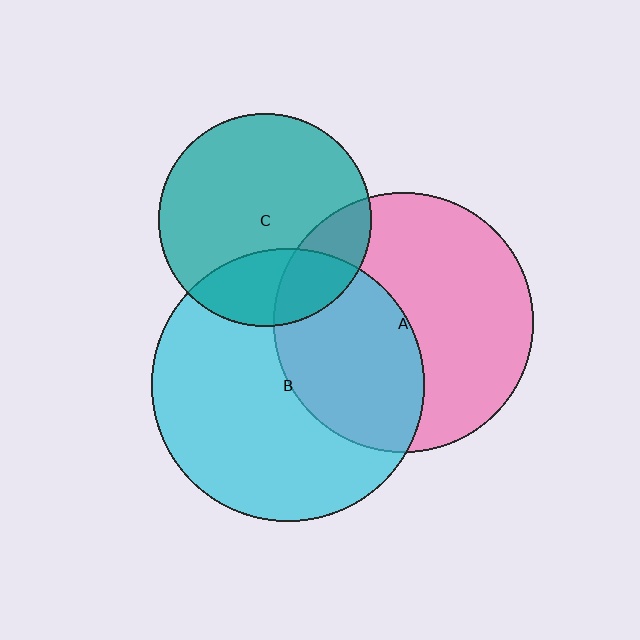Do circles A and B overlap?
Yes.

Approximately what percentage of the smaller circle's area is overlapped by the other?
Approximately 40%.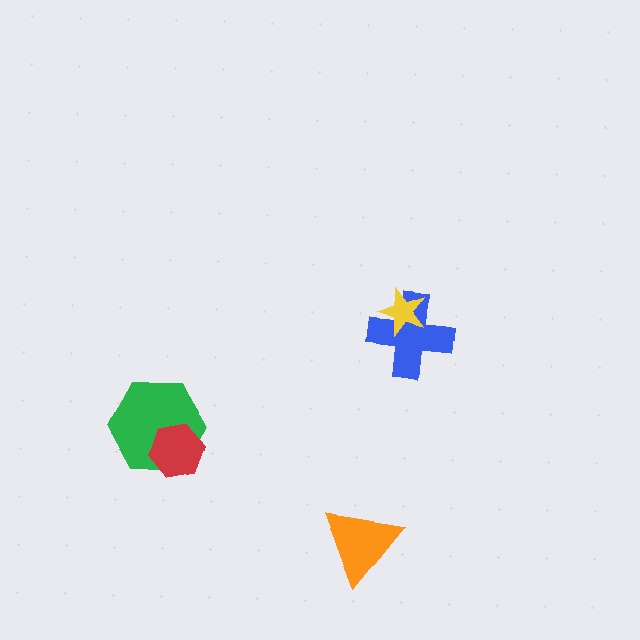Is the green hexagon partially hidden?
Yes, it is partially covered by another shape.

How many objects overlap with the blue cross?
1 object overlaps with the blue cross.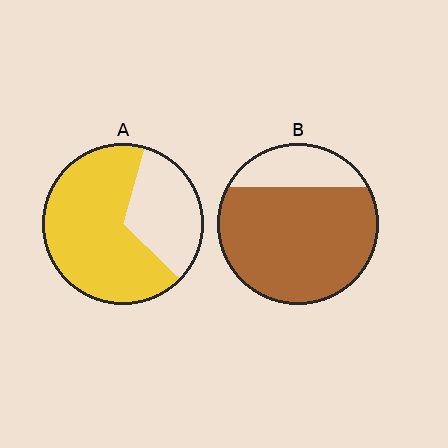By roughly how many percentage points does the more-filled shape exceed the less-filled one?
By roughly 10 percentage points (B over A).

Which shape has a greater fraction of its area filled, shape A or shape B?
Shape B.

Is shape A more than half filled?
Yes.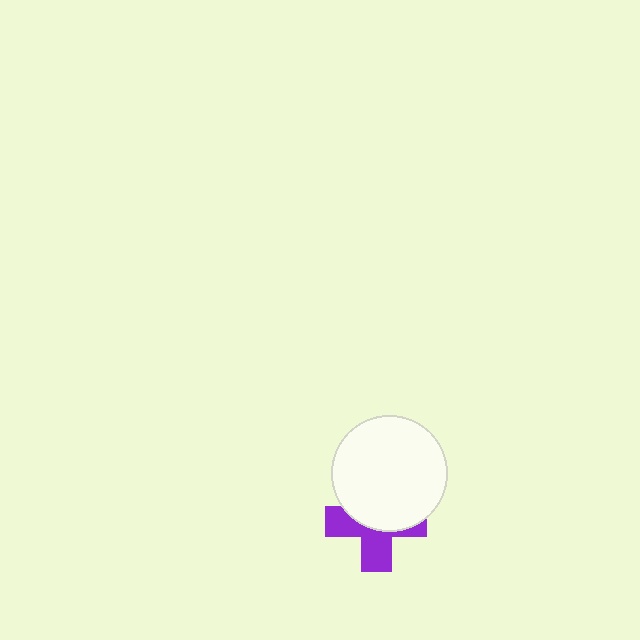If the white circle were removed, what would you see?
You would see the complete purple cross.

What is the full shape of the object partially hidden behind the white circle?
The partially hidden object is a purple cross.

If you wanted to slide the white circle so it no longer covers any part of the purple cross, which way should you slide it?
Slide it up — that is the most direct way to separate the two shapes.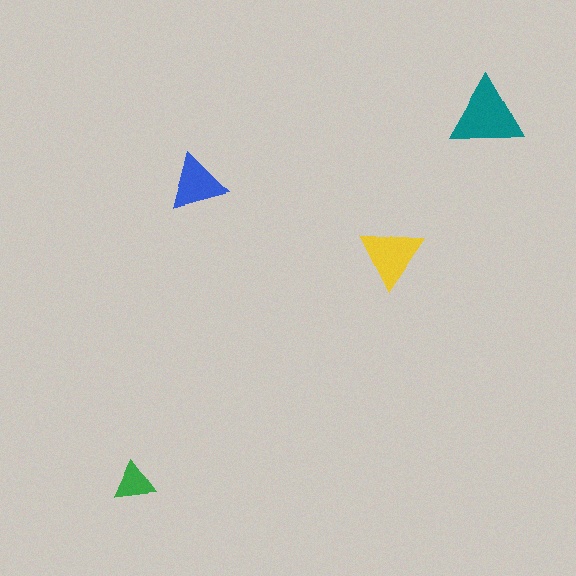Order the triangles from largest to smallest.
the teal one, the yellow one, the blue one, the green one.